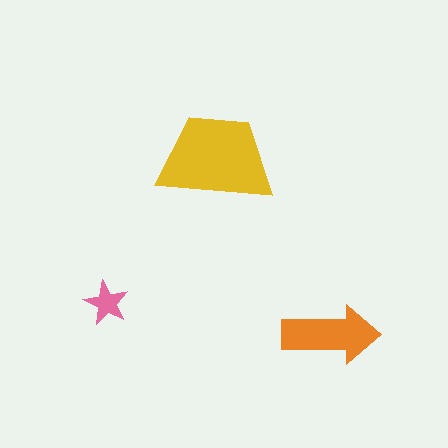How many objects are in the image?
There are 3 objects in the image.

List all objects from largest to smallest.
The yellow trapezoid, the orange arrow, the pink star.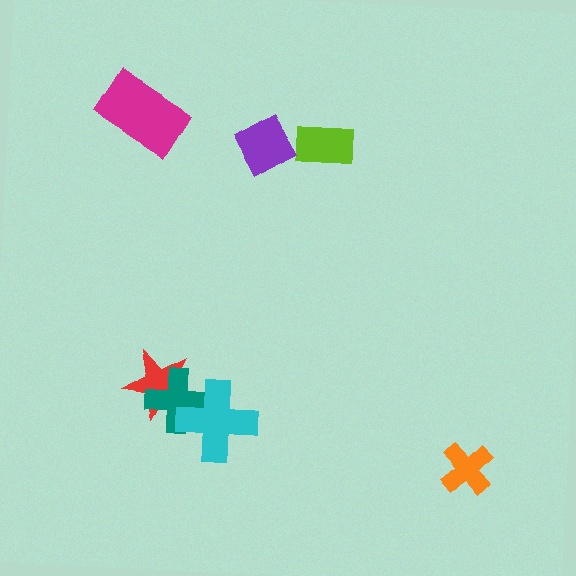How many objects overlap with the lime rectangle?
0 objects overlap with the lime rectangle.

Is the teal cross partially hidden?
Yes, it is partially covered by another shape.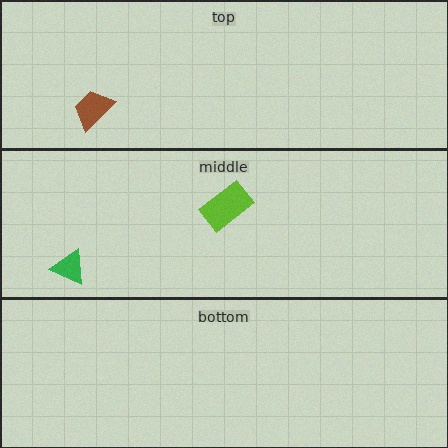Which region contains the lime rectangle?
The middle region.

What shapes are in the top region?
The brown trapezoid.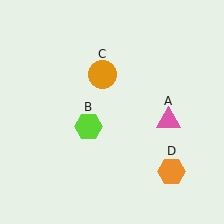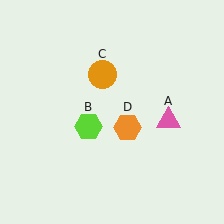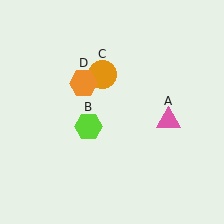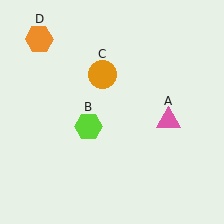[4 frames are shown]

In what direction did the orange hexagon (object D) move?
The orange hexagon (object D) moved up and to the left.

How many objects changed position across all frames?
1 object changed position: orange hexagon (object D).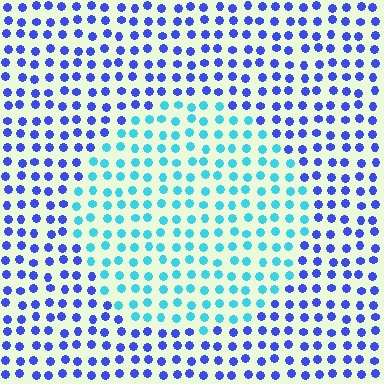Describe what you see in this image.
The image is filled with small blue elements in a uniform arrangement. A circle-shaped region is visible where the elements are tinted to a slightly different hue, forming a subtle color boundary.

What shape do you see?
I see a circle.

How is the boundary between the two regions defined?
The boundary is defined purely by a slight shift in hue (about 48 degrees). Spacing, size, and orientation are identical on both sides.